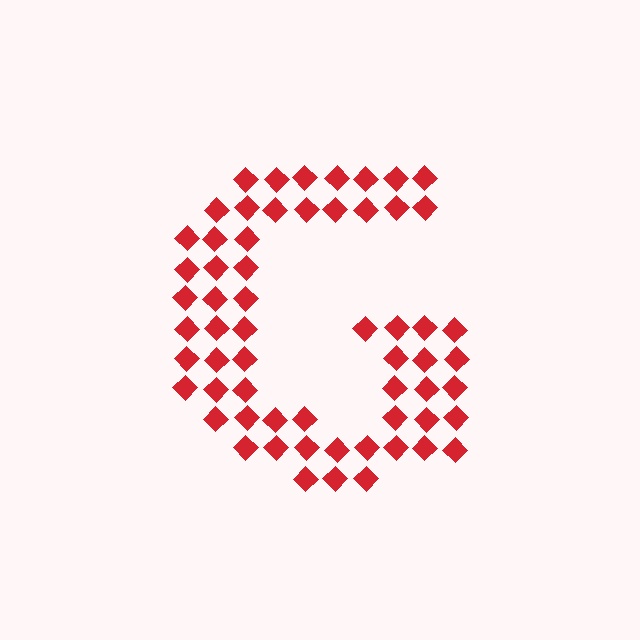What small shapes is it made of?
It is made of small diamonds.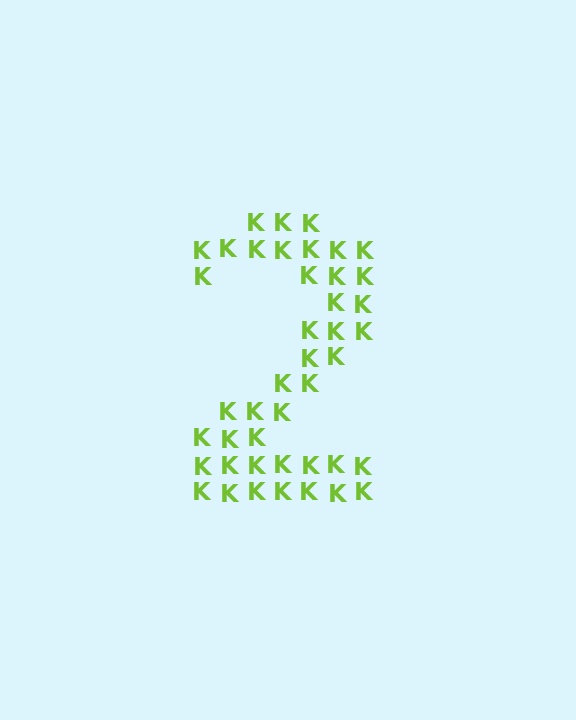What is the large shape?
The large shape is the digit 2.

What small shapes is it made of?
It is made of small letter K's.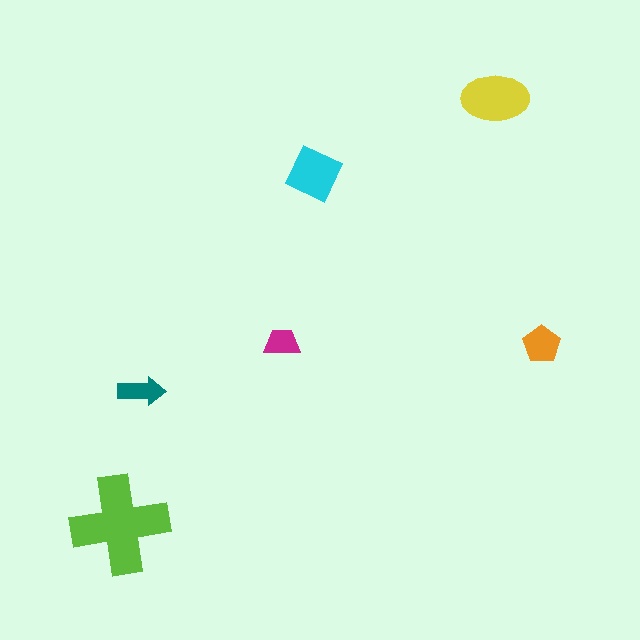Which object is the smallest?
The magenta trapezoid.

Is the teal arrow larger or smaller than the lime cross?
Smaller.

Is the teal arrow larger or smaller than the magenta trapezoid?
Larger.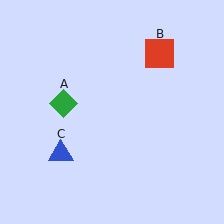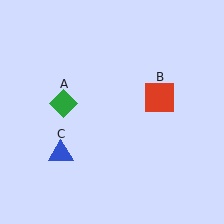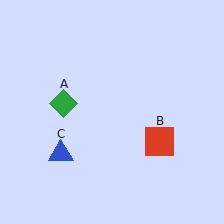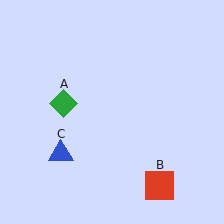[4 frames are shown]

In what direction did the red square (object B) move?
The red square (object B) moved down.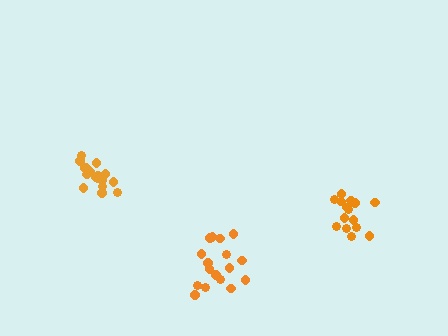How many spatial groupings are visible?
There are 3 spatial groupings.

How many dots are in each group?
Group 1: 17 dots, Group 2: 15 dots, Group 3: 17 dots (49 total).